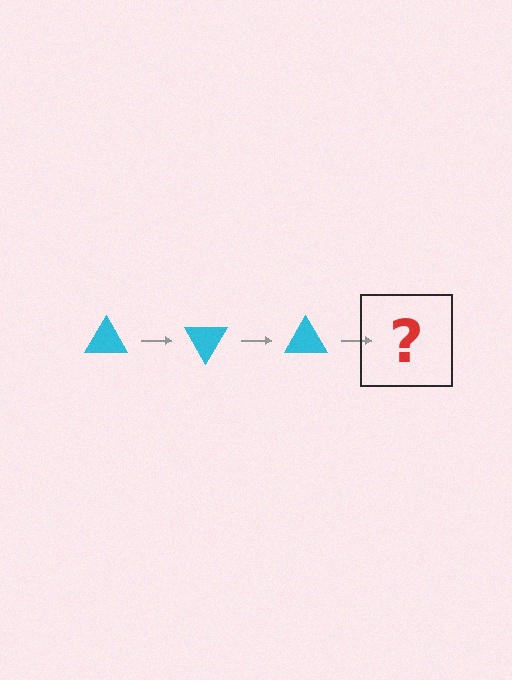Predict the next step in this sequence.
The next step is a cyan triangle rotated 180 degrees.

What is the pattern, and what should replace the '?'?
The pattern is that the triangle rotates 60 degrees each step. The '?' should be a cyan triangle rotated 180 degrees.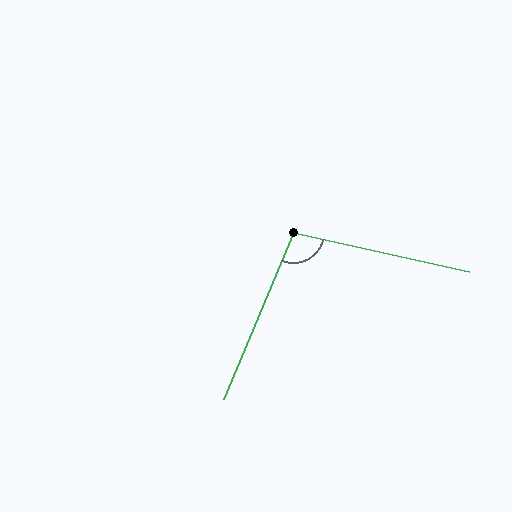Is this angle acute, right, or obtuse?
It is obtuse.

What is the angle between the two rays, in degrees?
Approximately 100 degrees.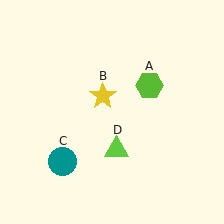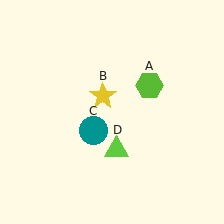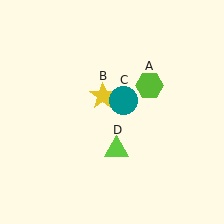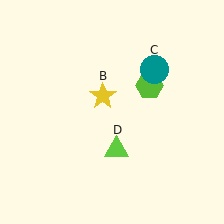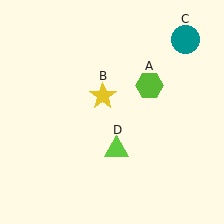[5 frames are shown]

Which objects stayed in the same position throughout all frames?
Lime hexagon (object A) and yellow star (object B) and lime triangle (object D) remained stationary.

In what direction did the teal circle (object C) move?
The teal circle (object C) moved up and to the right.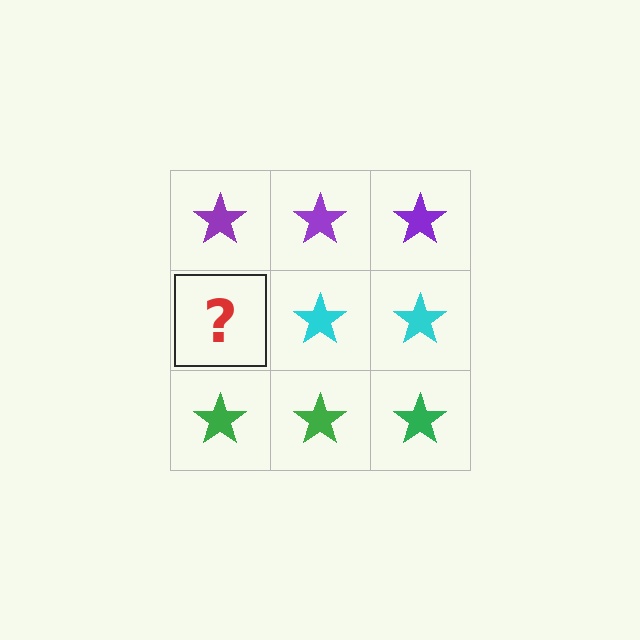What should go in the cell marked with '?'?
The missing cell should contain a cyan star.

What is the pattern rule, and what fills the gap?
The rule is that each row has a consistent color. The gap should be filled with a cyan star.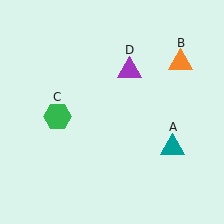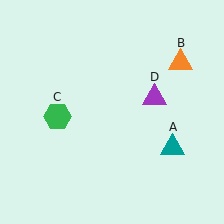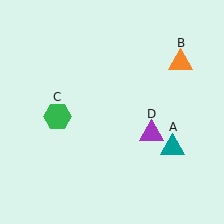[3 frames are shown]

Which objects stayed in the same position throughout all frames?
Teal triangle (object A) and orange triangle (object B) and green hexagon (object C) remained stationary.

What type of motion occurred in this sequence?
The purple triangle (object D) rotated clockwise around the center of the scene.